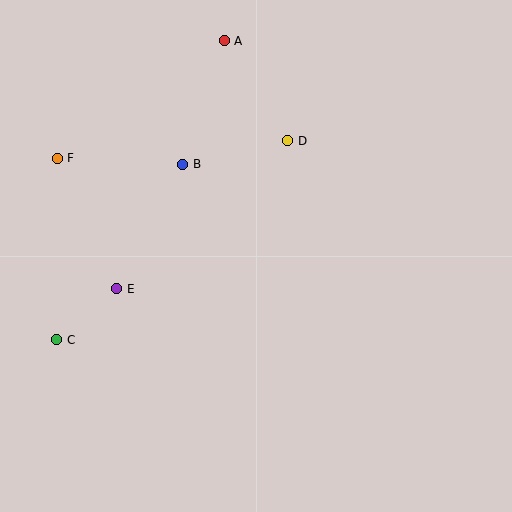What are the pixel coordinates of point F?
Point F is at (57, 158).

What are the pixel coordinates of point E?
Point E is at (117, 289).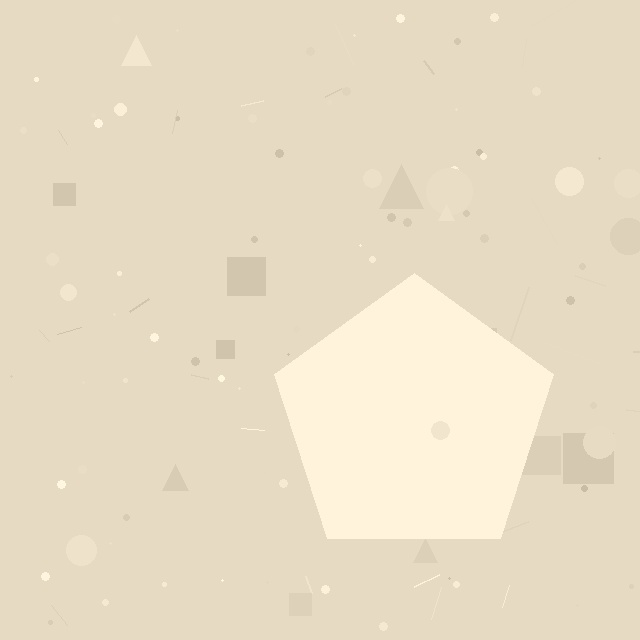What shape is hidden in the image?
A pentagon is hidden in the image.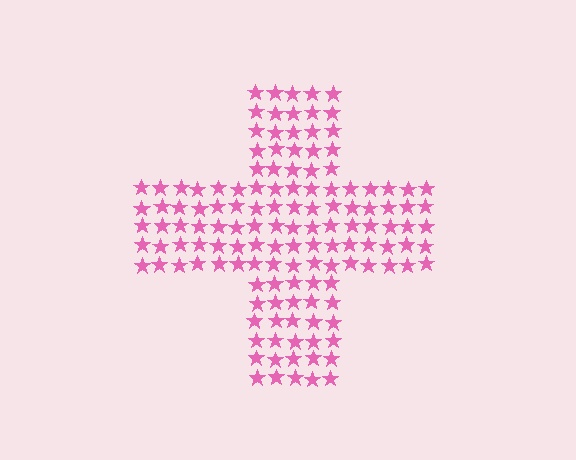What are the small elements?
The small elements are stars.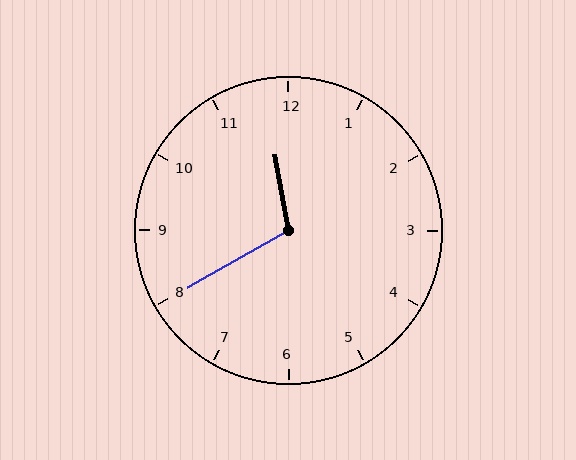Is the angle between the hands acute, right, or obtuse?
It is obtuse.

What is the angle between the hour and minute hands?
Approximately 110 degrees.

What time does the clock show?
11:40.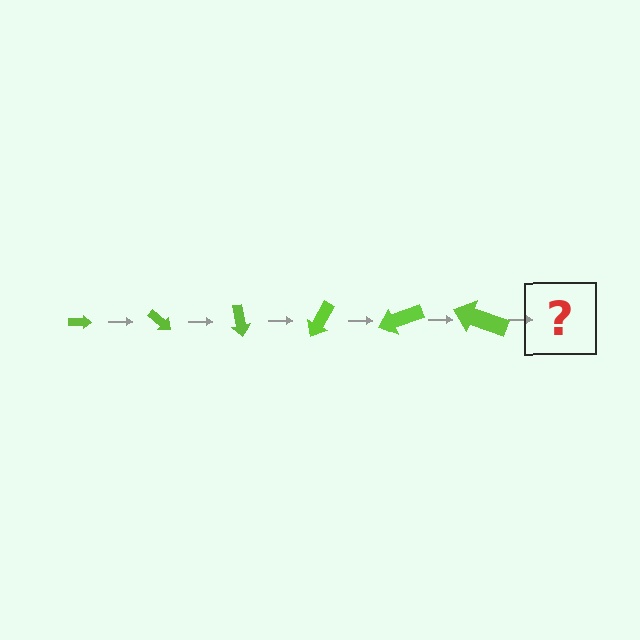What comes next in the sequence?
The next element should be an arrow, larger than the previous one and rotated 240 degrees from the start.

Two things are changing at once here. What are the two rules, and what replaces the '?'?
The two rules are that the arrow grows larger each step and it rotates 40 degrees each step. The '?' should be an arrow, larger than the previous one and rotated 240 degrees from the start.